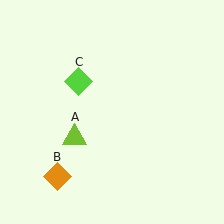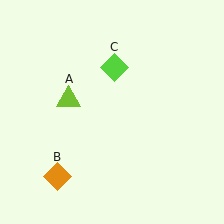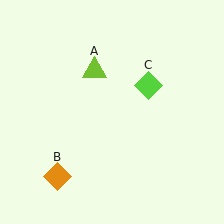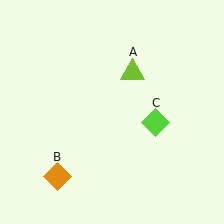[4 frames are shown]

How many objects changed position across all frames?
2 objects changed position: lime triangle (object A), lime diamond (object C).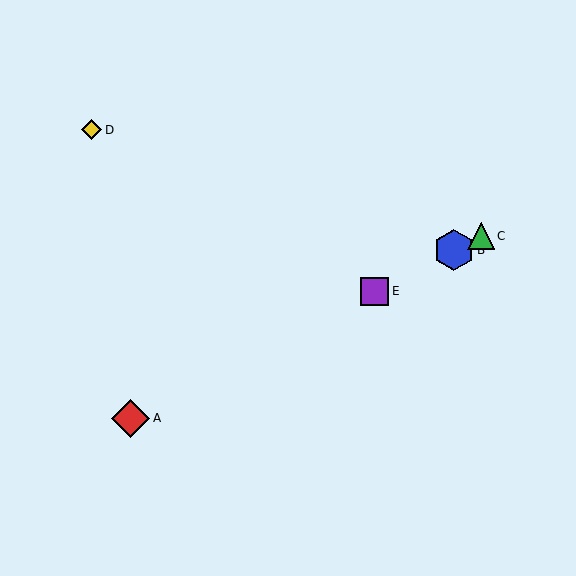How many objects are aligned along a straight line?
4 objects (A, B, C, E) are aligned along a straight line.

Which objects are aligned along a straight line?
Objects A, B, C, E are aligned along a straight line.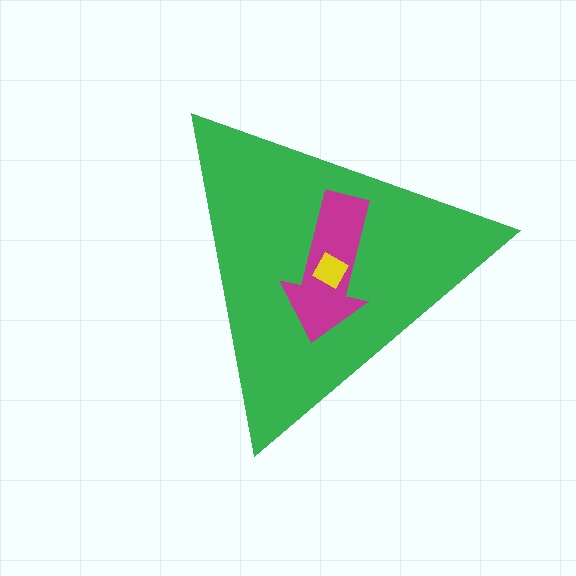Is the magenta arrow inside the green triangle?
Yes.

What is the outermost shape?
The green triangle.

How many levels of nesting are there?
3.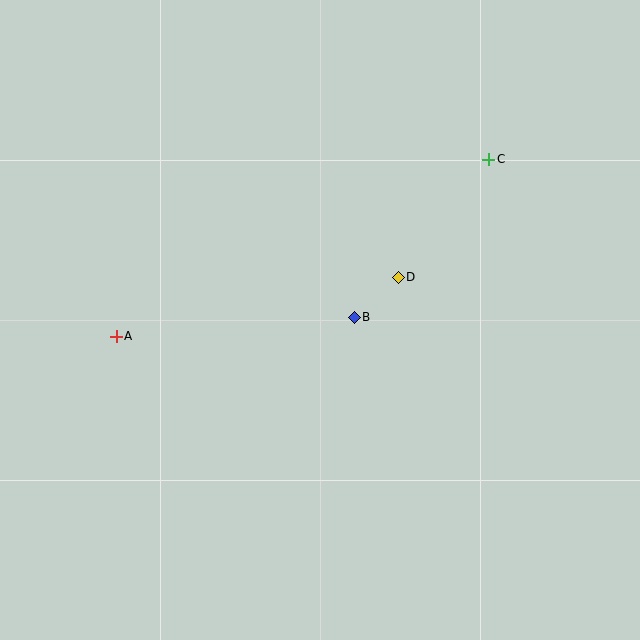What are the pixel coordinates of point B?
Point B is at (354, 317).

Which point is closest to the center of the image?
Point B at (354, 317) is closest to the center.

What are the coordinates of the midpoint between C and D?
The midpoint between C and D is at (443, 218).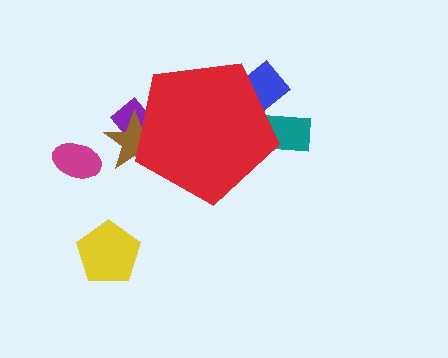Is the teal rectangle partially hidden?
Yes, the teal rectangle is partially hidden behind the red pentagon.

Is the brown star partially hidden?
Yes, the brown star is partially hidden behind the red pentagon.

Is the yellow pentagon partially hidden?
No, the yellow pentagon is fully visible.